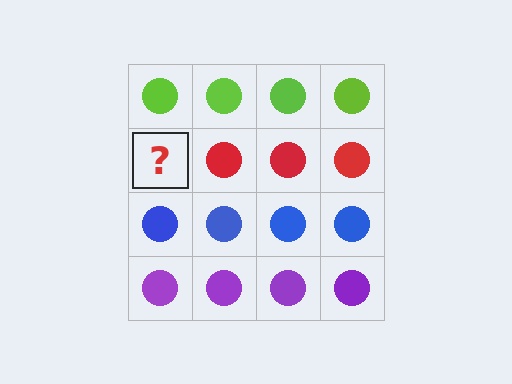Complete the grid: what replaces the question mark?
The question mark should be replaced with a red circle.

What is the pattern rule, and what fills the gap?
The rule is that each row has a consistent color. The gap should be filled with a red circle.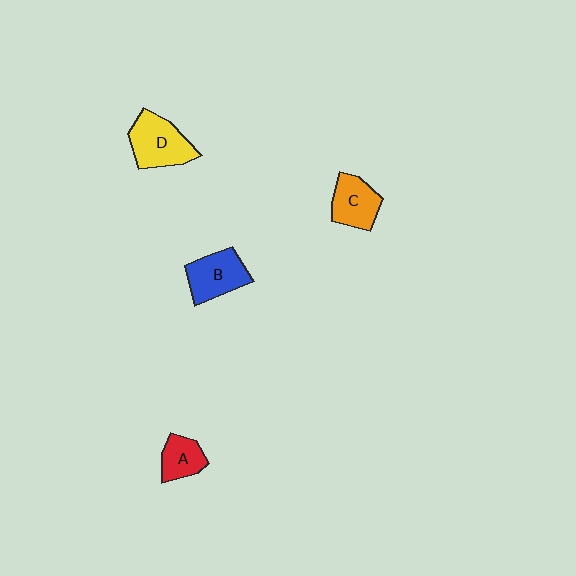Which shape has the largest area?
Shape D (yellow).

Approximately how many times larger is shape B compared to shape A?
Approximately 1.5 times.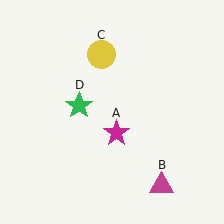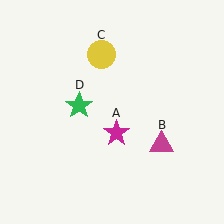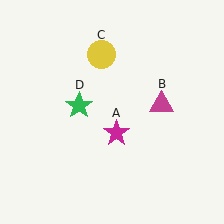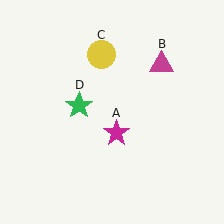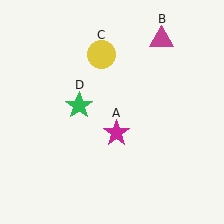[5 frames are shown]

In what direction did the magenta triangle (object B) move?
The magenta triangle (object B) moved up.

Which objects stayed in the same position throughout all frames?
Magenta star (object A) and yellow circle (object C) and green star (object D) remained stationary.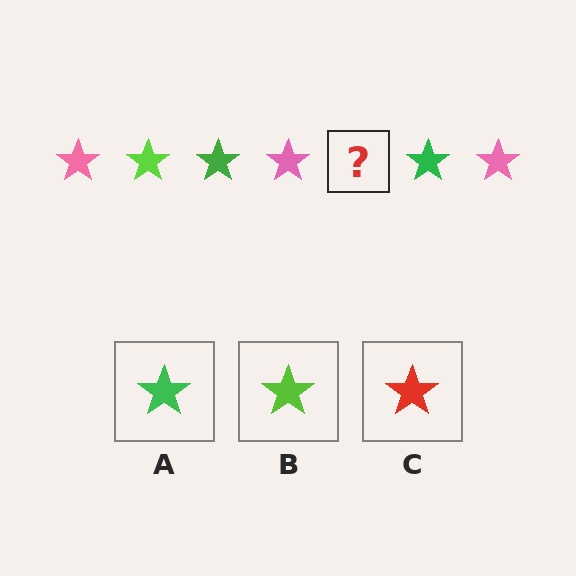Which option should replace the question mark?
Option B.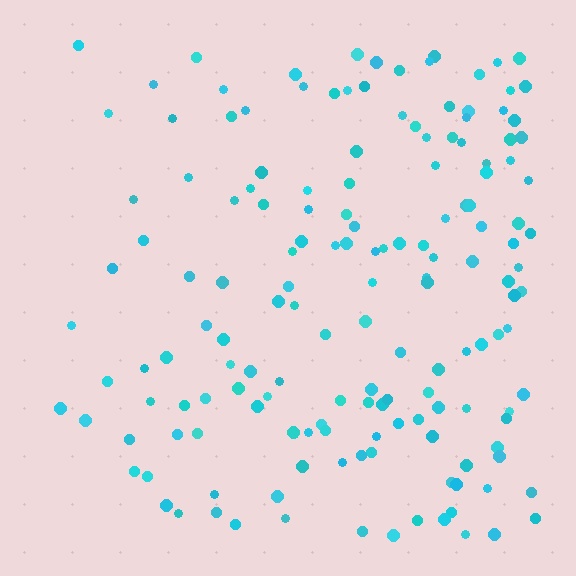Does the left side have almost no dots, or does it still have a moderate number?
Still a moderate number, just noticeably fewer than the right.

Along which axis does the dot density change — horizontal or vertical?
Horizontal.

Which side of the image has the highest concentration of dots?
The right.